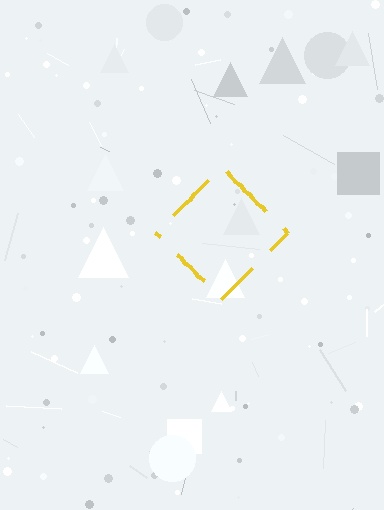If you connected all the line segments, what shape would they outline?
They would outline a diamond.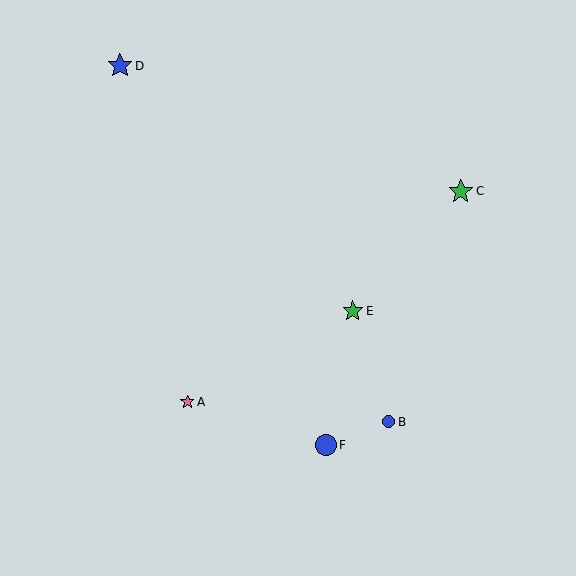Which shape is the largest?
The blue star (labeled D) is the largest.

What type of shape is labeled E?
Shape E is a green star.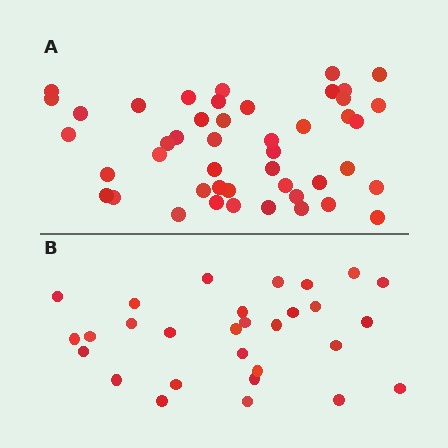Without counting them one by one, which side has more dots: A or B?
Region A (the top region) has more dots.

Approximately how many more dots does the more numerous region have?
Region A has approximately 15 more dots than region B.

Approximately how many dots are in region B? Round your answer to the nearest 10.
About 30 dots. (The exact count is 29, which rounds to 30.)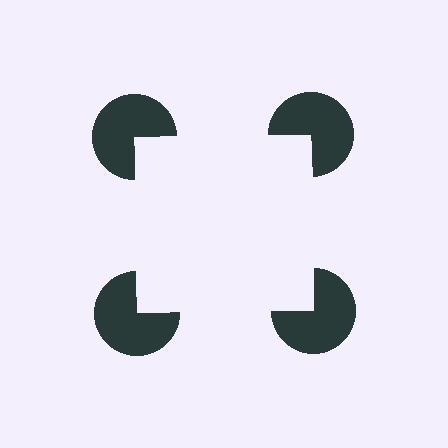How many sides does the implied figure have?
4 sides.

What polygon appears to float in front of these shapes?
An illusory square — its edges are inferred from the aligned wedge cuts in the pac-man discs, not physically drawn.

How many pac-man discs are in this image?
There are 4 — one at each vertex of the illusory square.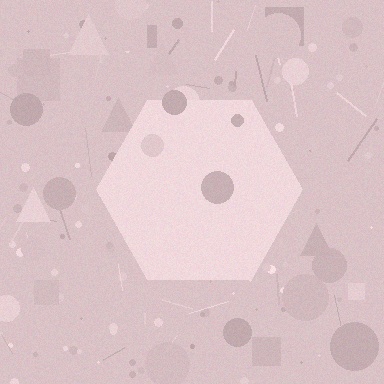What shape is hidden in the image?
A hexagon is hidden in the image.